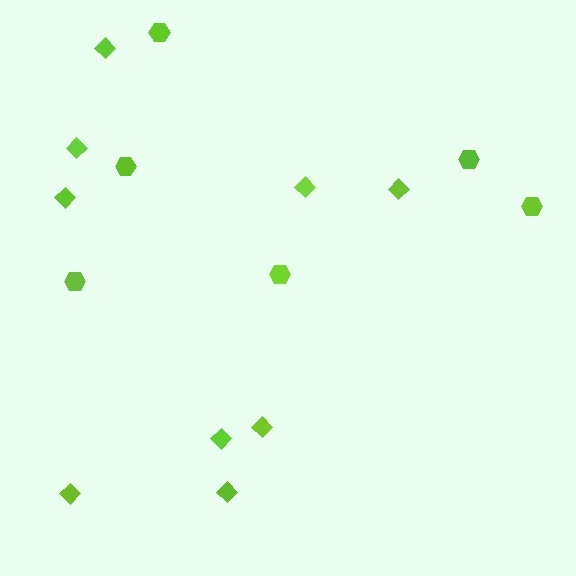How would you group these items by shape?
There are 2 groups: one group of diamonds (9) and one group of hexagons (6).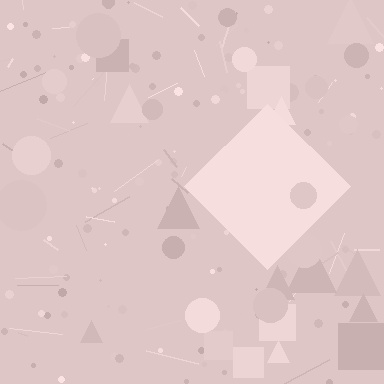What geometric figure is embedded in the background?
A diamond is embedded in the background.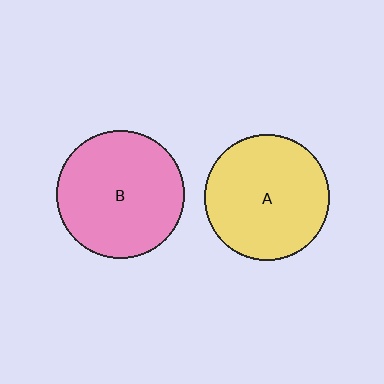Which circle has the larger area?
Circle B (pink).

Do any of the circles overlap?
No, none of the circles overlap.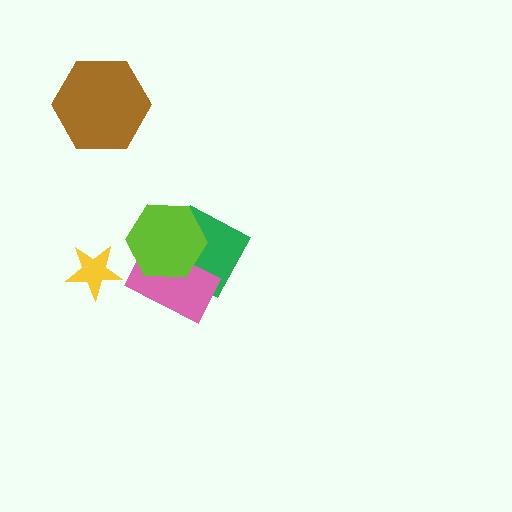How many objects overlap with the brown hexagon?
0 objects overlap with the brown hexagon.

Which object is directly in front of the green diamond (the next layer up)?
The pink rectangle is directly in front of the green diamond.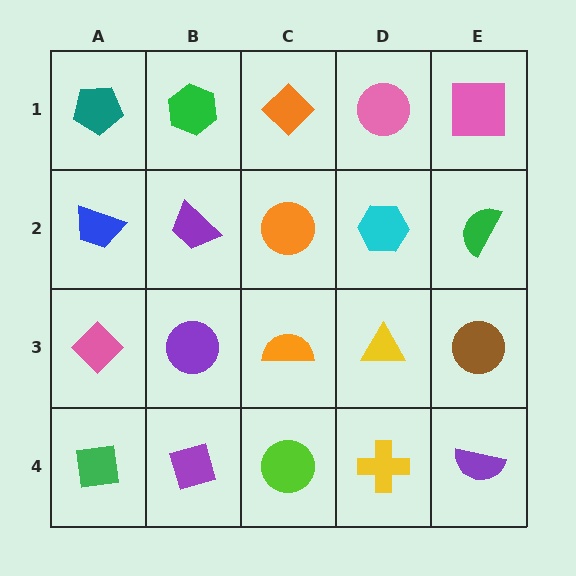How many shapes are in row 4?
5 shapes.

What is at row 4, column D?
A yellow cross.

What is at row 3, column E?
A brown circle.